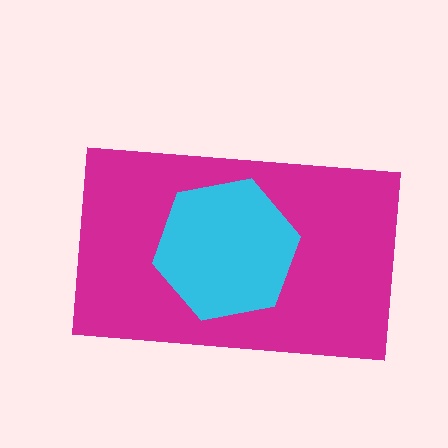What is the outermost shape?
The magenta rectangle.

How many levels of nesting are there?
2.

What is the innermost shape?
The cyan hexagon.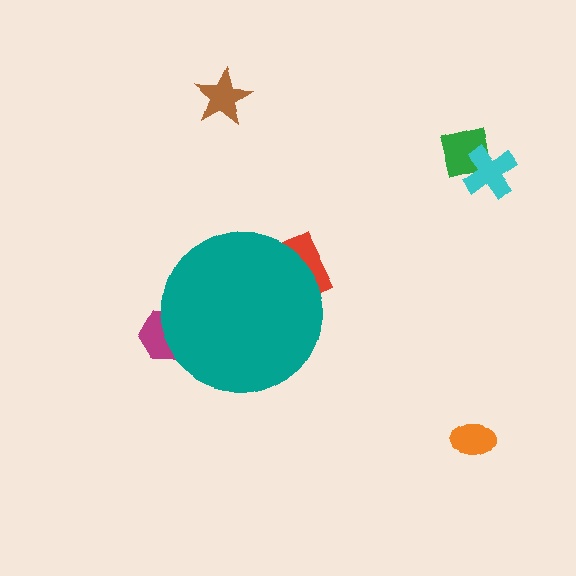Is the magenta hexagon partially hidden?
Yes, the magenta hexagon is partially hidden behind the teal circle.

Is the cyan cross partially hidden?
No, the cyan cross is fully visible.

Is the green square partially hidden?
No, the green square is fully visible.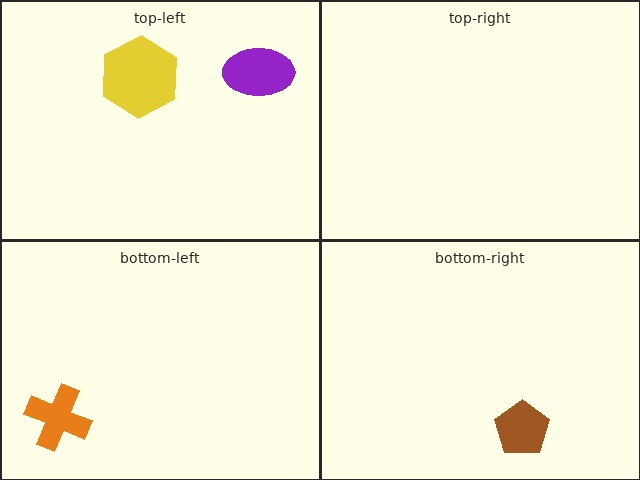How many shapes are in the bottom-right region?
1.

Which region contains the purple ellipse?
The top-left region.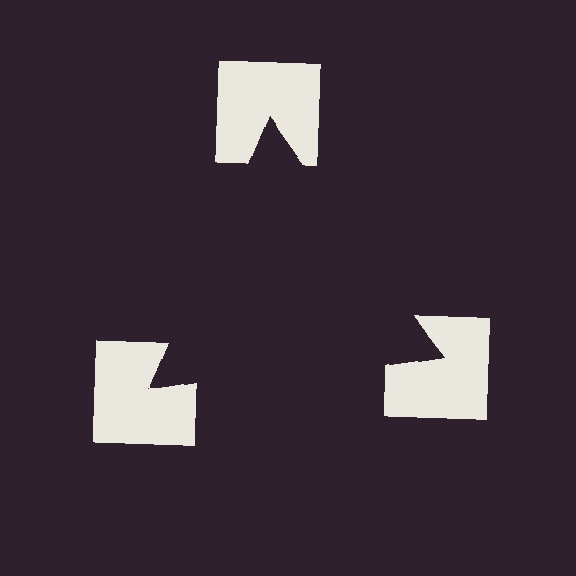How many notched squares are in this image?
There are 3 — one at each vertex of the illusory triangle.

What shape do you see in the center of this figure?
An illusory triangle — its edges are inferred from the aligned wedge cuts in the notched squares, not physically drawn.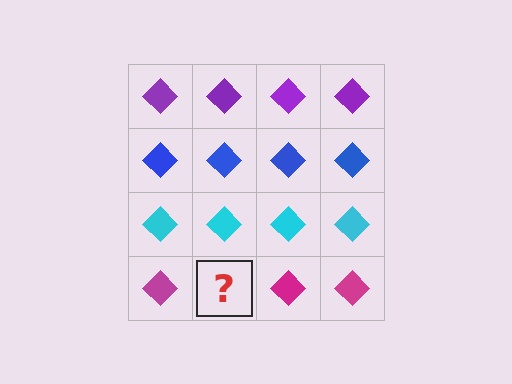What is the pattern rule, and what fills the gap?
The rule is that each row has a consistent color. The gap should be filled with a magenta diamond.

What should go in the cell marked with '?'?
The missing cell should contain a magenta diamond.